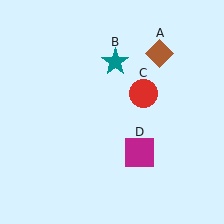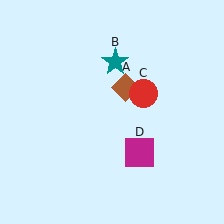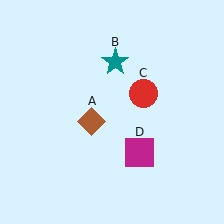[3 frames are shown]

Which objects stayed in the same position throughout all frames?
Teal star (object B) and red circle (object C) and magenta square (object D) remained stationary.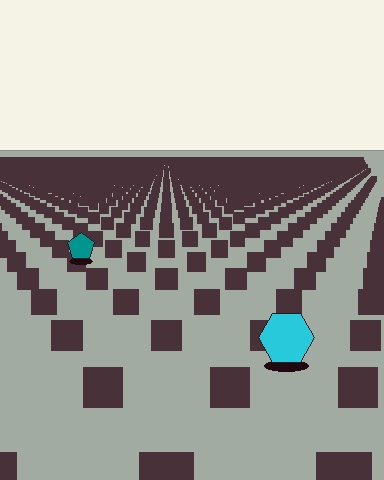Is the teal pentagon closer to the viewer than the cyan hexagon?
No. The cyan hexagon is closer — you can tell from the texture gradient: the ground texture is coarser near it.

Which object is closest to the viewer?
The cyan hexagon is closest. The texture marks near it are larger and more spread out.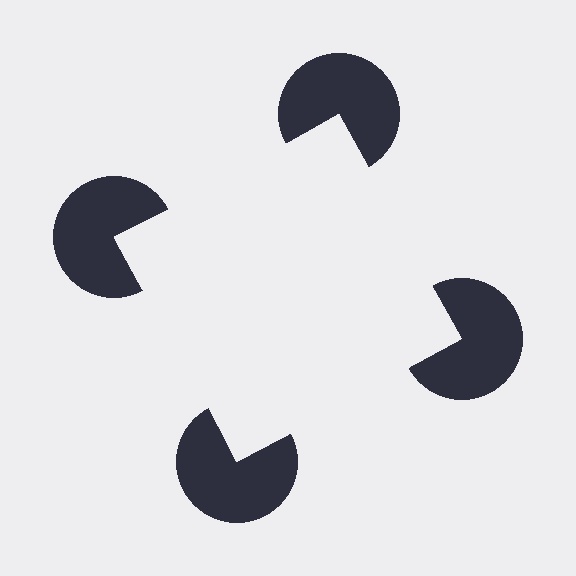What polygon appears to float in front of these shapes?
An illusory square — its edges are inferred from the aligned wedge cuts in the pac-man discs, not physically drawn.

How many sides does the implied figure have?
4 sides.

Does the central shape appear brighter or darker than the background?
It typically appears slightly brighter than the background, even though no actual brightness change is drawn.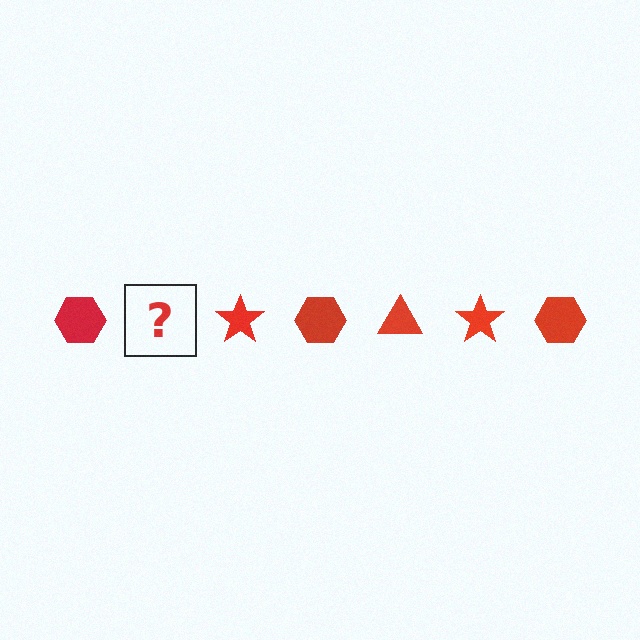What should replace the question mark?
The question mark should be replaced with a red triangle.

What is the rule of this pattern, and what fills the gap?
The rule is that the pattern cycles through hexagon, triangle, star shapes in red. The gap should be filled with a red triangle.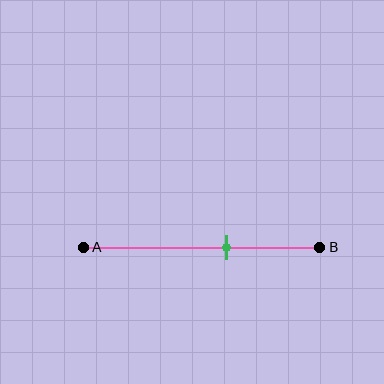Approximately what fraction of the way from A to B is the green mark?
The green mark is approximately 60% of the way from A to B.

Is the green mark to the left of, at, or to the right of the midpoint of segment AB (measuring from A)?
The green mark is to the right of the midpoint of segment AB.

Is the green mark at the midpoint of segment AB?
No, the mark is at about 60% from A, not at the 50% midpoint.